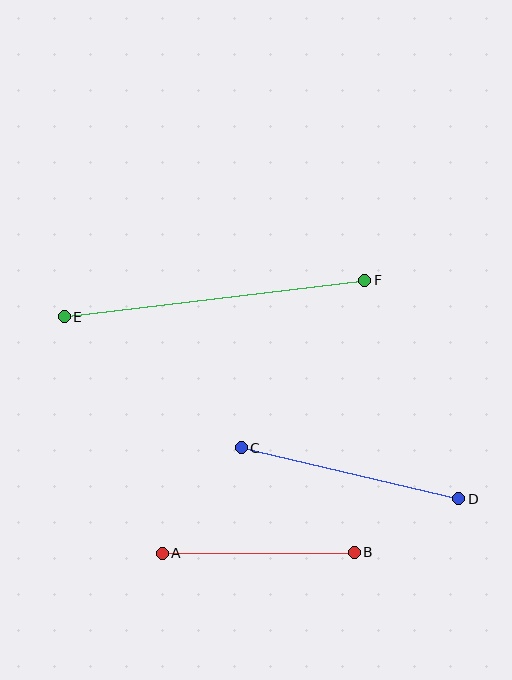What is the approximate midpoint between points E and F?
The midpoint is at approximately (215, 298) pixels.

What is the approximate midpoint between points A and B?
The midpoint is at approximately (258, 553) pixels.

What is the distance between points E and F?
The distance is approximately 303 pixels.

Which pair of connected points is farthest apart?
Points E and F are farthest apart.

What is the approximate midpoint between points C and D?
The midpoint is at approximately (350, 473) pixels.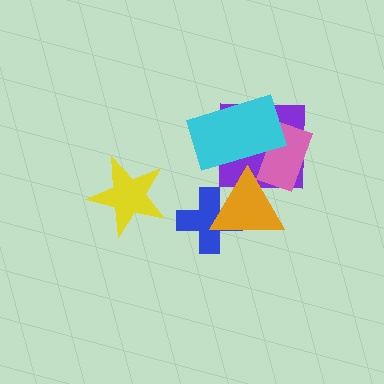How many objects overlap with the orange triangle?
4 objects overlap with the orange triangle.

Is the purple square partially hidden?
Yes, it is partially covered by another shape.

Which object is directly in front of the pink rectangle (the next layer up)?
The cyan rectangle is directly in front of the pink rectangle.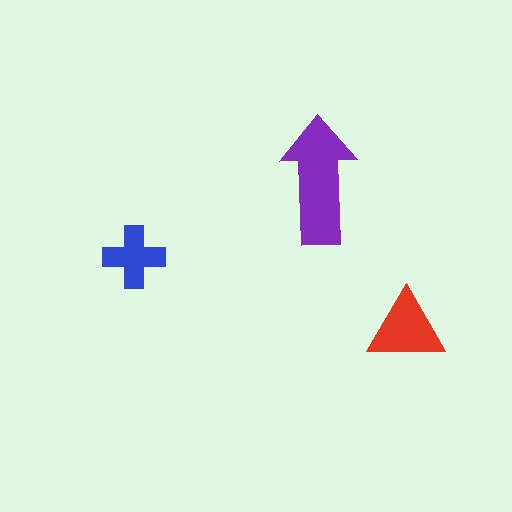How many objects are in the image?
There are 3 objects in the image.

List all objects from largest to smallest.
The purple arrow, the red triangle, the blue cross.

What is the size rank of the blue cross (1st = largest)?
3rd.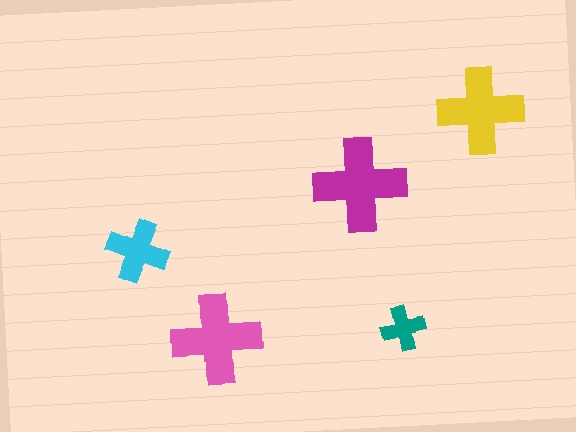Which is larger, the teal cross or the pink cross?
The pink one.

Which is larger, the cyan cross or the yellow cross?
The yellow one.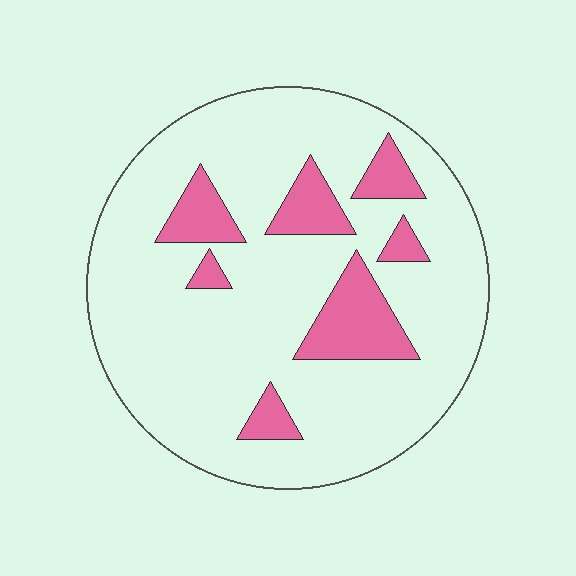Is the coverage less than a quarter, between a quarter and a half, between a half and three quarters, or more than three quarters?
Less than a quarter.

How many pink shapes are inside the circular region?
7.